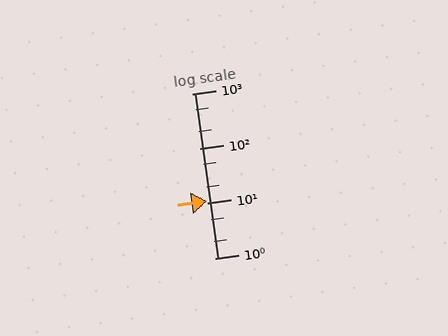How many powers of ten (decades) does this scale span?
The scale spans 3 decades, from 1 to 1000.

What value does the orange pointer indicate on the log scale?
The pointer indicates approximately 11.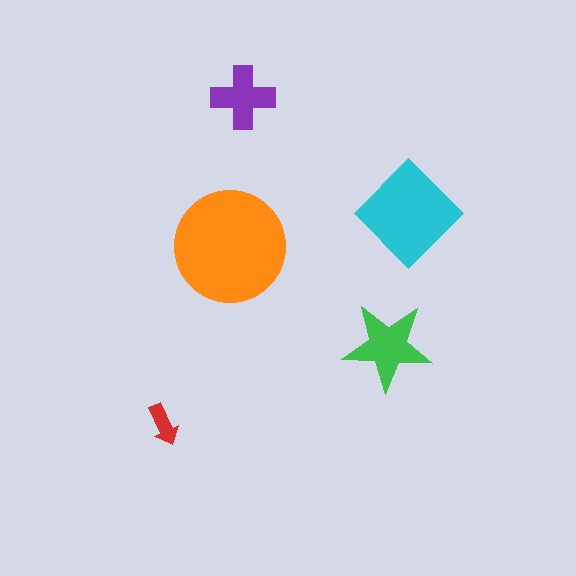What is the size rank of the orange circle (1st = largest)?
1st.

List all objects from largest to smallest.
The orange circle, the cyan diamond, the green star, the purple cross, the red arrow.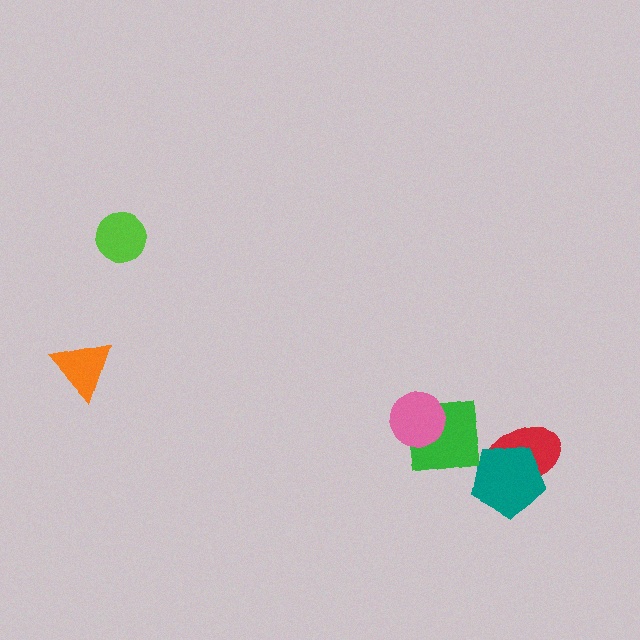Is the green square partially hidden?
Yes, it is partially covered by another shape.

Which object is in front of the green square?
The pink circle is in front of the green square.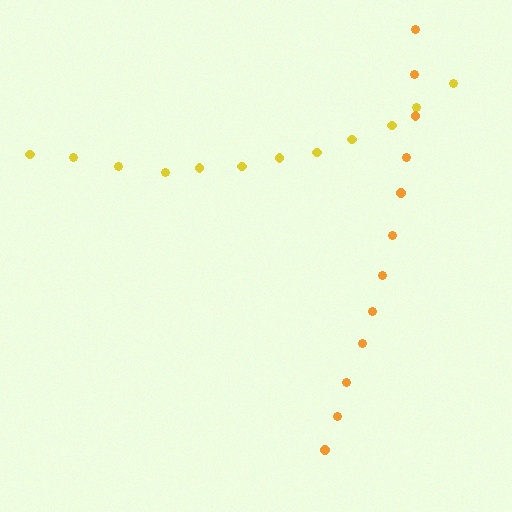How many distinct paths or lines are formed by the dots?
There are 2 distinct paths.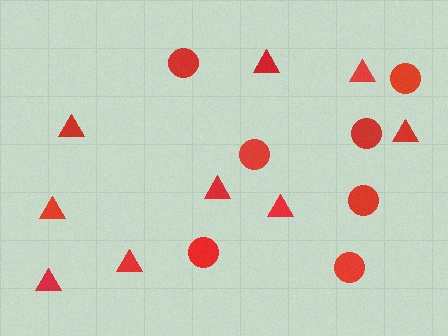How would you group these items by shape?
There are 2 groups: one group of circles (7) and one group of triangles (9).